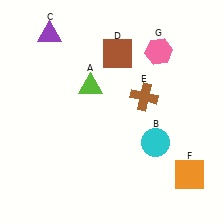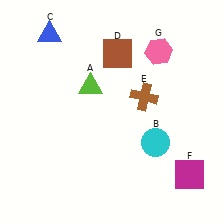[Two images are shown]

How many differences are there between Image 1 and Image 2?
There are 2 differences between the two images.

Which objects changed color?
C changed from purple to blue. F changed from orange to magenta.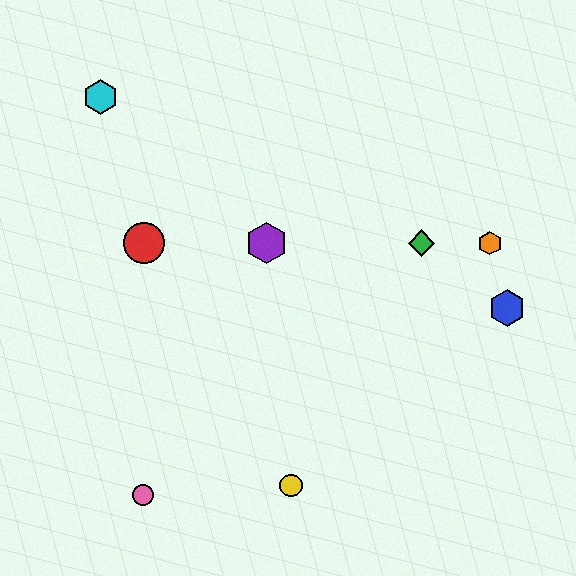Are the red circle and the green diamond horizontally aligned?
Yes, both are at y≈243.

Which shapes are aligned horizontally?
The red circle, the green diamond, the purple hexagon, the orange hexagon are aligned horizontally.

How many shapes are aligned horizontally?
4 shapes (the red circle, the green diamond, the purple hexagon, the orange hexagon) are aligned horizontally.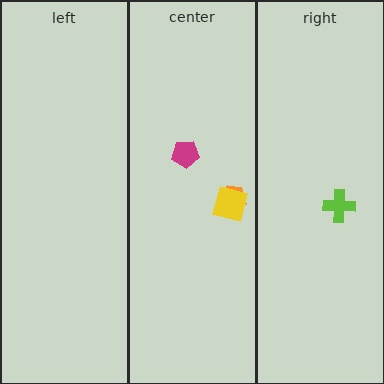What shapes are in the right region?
The lime cross.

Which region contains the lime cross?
The right region.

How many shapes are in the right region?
1.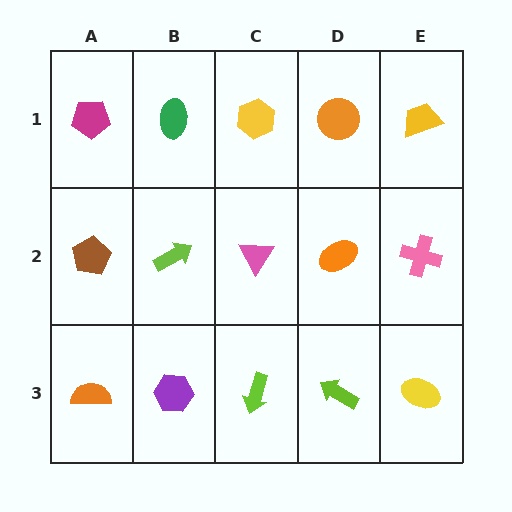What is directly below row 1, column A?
A brown pentagon.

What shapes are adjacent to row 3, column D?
An orange ellipse (row 2, column D), a lime arrow (row 3, column C), a yellow ellipse (row 3, column E).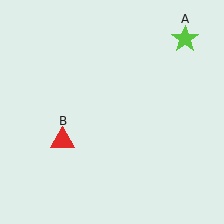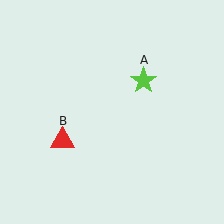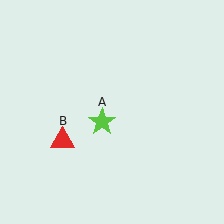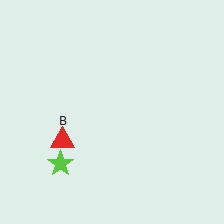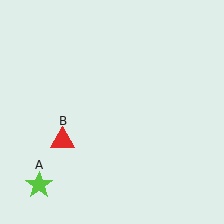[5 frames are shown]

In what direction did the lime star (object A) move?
The lime star (object A) moved down and to the left.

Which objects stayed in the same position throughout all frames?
Red triangle (object B) remained stationary.